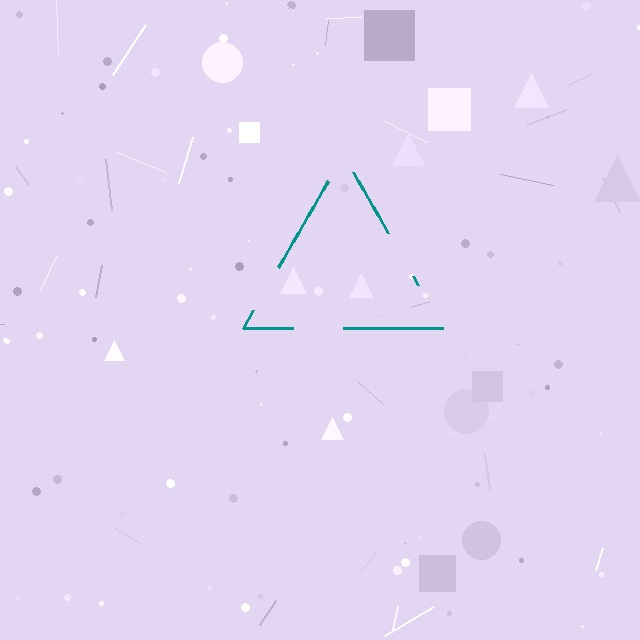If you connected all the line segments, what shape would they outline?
They would outline a triangle.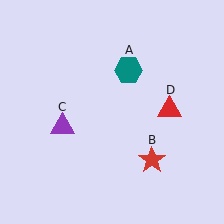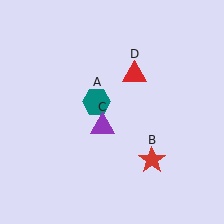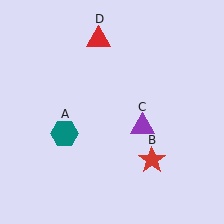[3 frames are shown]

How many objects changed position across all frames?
3 objects changed position: teal hexagon (object A), purple triangle (object C), red triangle (object D).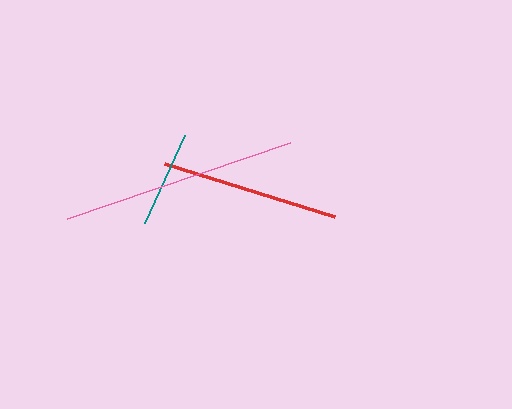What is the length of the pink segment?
The pink segment is approximately 235 pixels long.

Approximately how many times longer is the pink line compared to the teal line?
The pink line is approximately 2.4 times the length of the teal line.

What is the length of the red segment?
The red segment is approximately 179 pixels long.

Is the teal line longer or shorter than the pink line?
The pink line is longer than the teal line.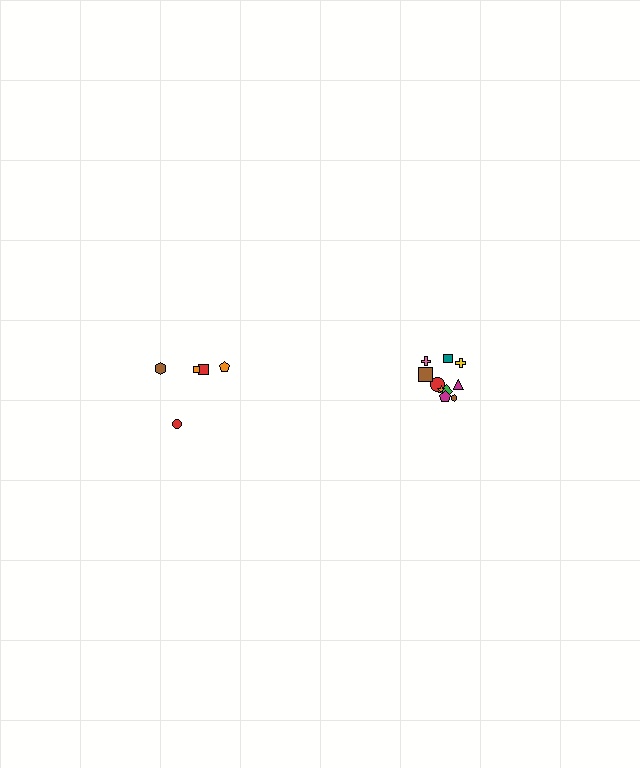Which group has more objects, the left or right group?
The right group.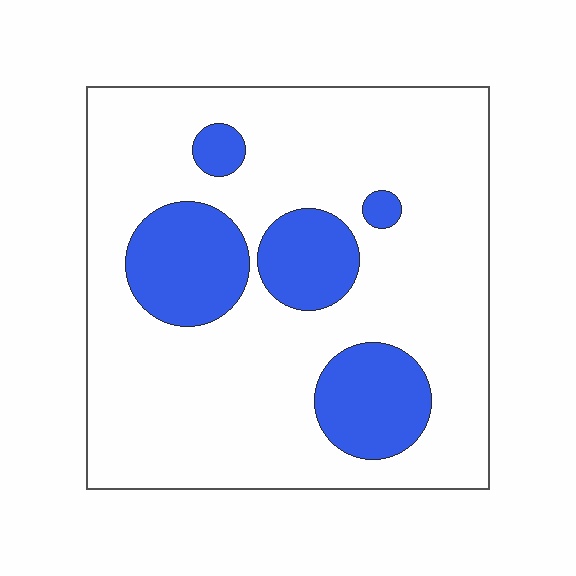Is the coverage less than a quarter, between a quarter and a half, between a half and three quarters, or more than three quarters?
Less than a quarter.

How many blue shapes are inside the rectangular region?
5.